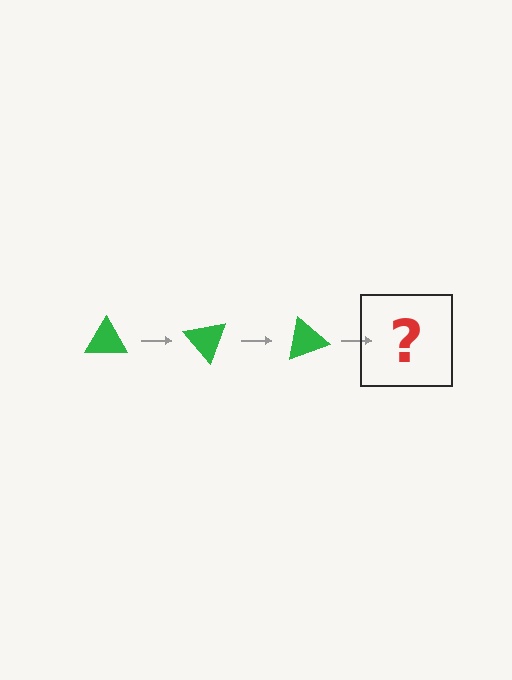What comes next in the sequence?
The next element should be a green triangle rotated 150 degrees.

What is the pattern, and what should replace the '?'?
The pattern is that the triangle rotates 50 degrees each step. The '?' should be a green triangle rotated 150 degrees.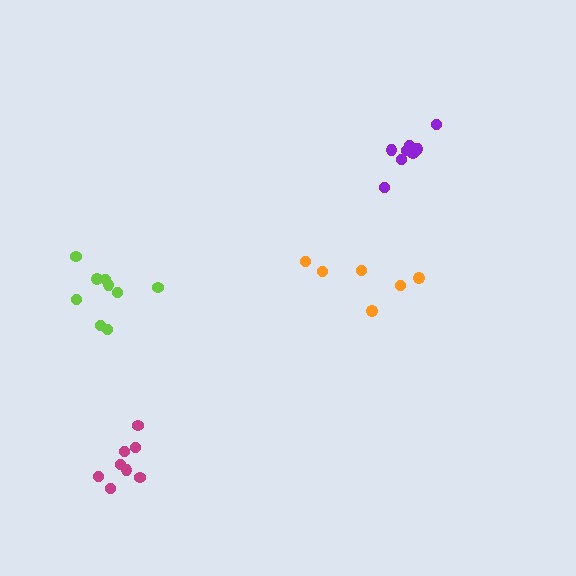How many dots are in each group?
Group 1: 9 dots, Group 2: 8 dots, Group 3: 6 dots, Group 4: 8 dots (31 total).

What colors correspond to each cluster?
The clusters are colored: lime, magenta, orange, purple.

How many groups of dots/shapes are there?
There are 4 groups.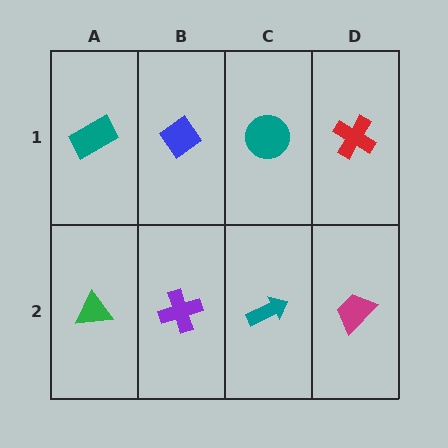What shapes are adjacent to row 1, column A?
A green triangle (row 2, column A), a blue diamond (row 1, column B).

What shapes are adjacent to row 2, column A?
A teal rectangle (row 1, column A), a purple cross (row 2, column B).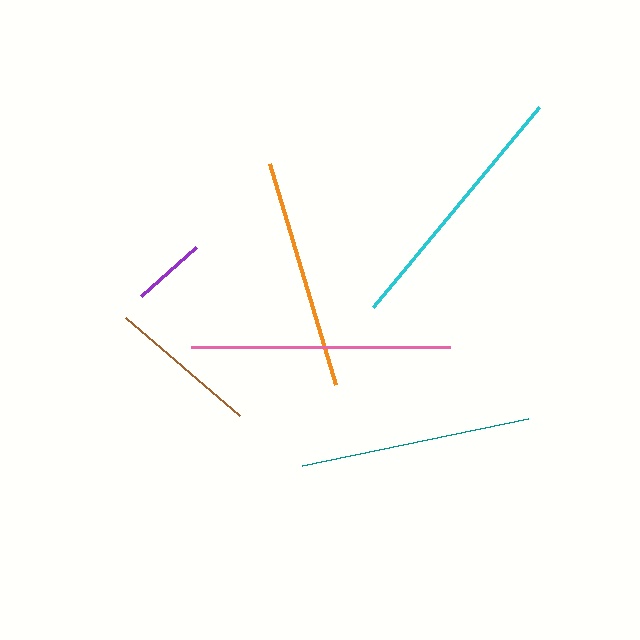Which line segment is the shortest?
The purple line is the shortest at approximately 73 pixels.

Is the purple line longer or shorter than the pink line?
The pink line is longer than the purple line.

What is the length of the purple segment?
The purple segment is approximately 73 pixels long.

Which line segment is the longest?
The cyan line is the longest at approximately 260 pixels.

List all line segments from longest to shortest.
From longest to shortest: cyan, pink, orange, teal, brown, purple.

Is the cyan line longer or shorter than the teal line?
The cyan line is longer than the teal line.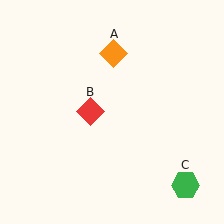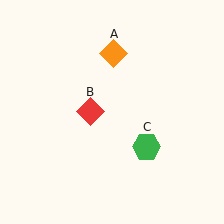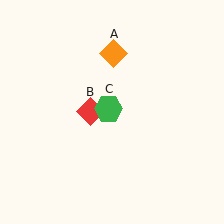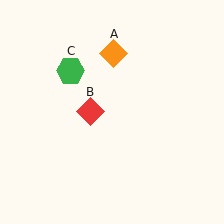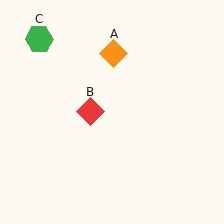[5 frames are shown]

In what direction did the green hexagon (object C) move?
The green hexagon (object C) moved up and to the left.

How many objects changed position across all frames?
1 object changed position: green hexagon (object C).